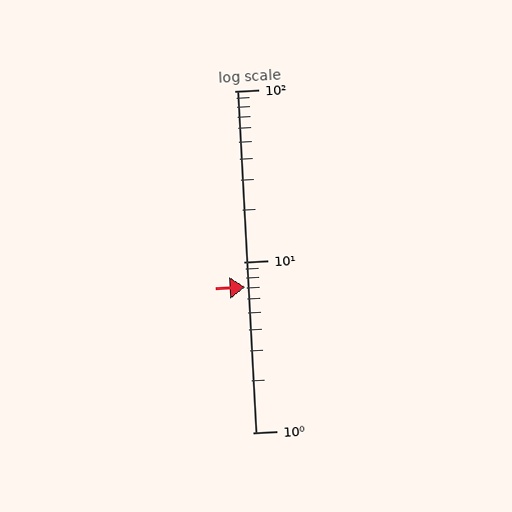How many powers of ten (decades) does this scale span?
The scale spans 2 decades, from 1 to 100.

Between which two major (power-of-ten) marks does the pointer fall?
The pointer is between 1 and 10.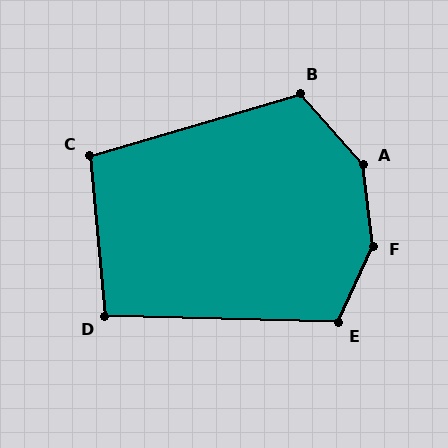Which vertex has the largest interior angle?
F, at approximately 148 degrees.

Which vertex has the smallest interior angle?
D, at approximately 97 degrees.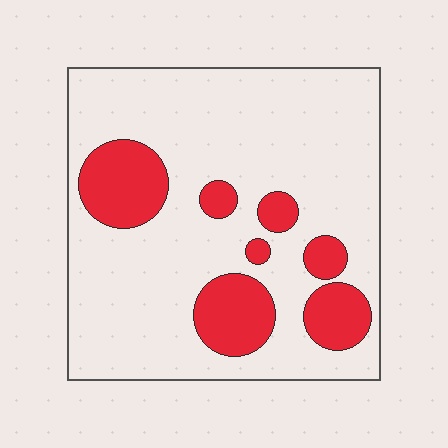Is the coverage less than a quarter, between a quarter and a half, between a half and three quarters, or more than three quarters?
Less than a quarter.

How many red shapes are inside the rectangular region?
7.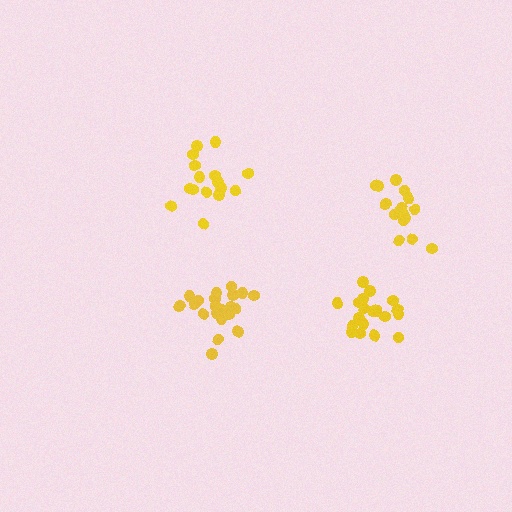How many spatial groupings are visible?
There are 4 spatial groupings.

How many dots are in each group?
Group 1: 15 dots, Group 2: 21 dots, Group 3: 16 dots, Group 4: 19 dots (71 total).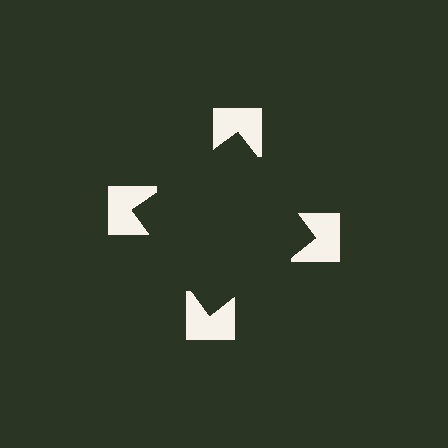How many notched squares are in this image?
There are 4 — one at each vertex of the illusory square.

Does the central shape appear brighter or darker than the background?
It typically appears slightly darker than the background, even though no actual brightness change is drawn.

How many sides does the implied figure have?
4 sides.